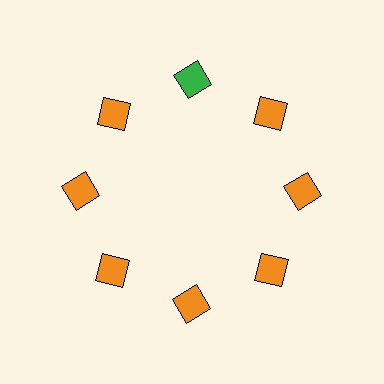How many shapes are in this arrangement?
There are 8 shapes arranged in a ring pattern.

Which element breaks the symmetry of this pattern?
The green diamond at roughly the 12 o'clock position breaks the symmetry. All other shapes are orange diamonds.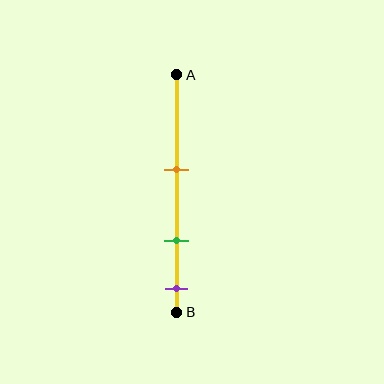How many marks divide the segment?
There are 3 marks dividing the segment.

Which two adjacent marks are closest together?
The green and purple marks are the closest adjacent pair.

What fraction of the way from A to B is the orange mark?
The orange mark is approximately 40% (0.4) of the way from A to B.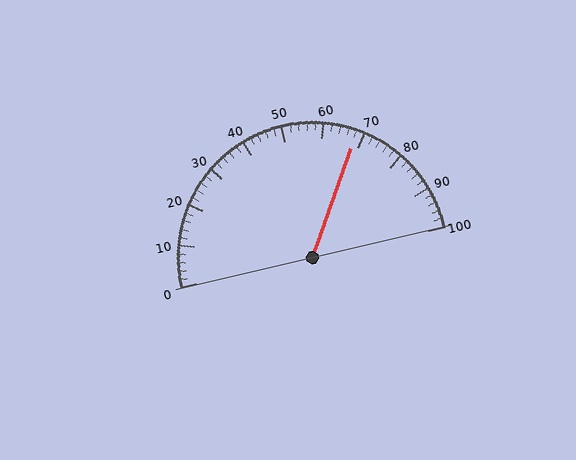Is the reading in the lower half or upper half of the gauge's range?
The reading is in the upper half of the range (0 to 100).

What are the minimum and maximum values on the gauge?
The gauge ranges from 0 to 100.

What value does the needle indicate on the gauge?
The needle indicates approximately 68.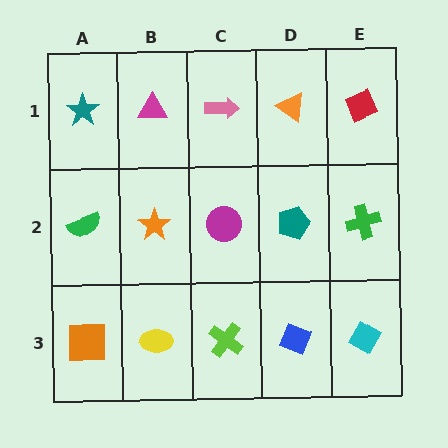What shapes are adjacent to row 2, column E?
A red diamond (row 1, column E), a cyan diamond (row 3, column E), a teal pentagon (row 2, column D).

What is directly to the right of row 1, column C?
An orange triangle.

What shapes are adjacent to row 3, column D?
A teal pentagon (row 2, column D), a lime cross (row 3, column C), a cyan diamond (row 3, column E).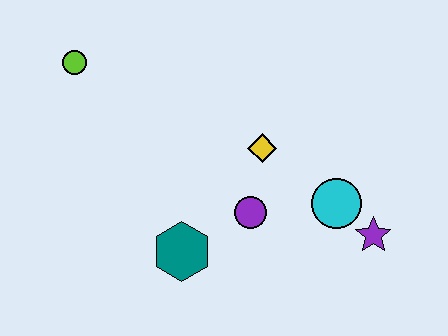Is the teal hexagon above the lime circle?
No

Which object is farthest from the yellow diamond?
The lime circle is farthest from the yellow diamond.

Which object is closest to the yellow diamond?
The purple circle is closest to the yellow diamond.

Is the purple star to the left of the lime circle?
No